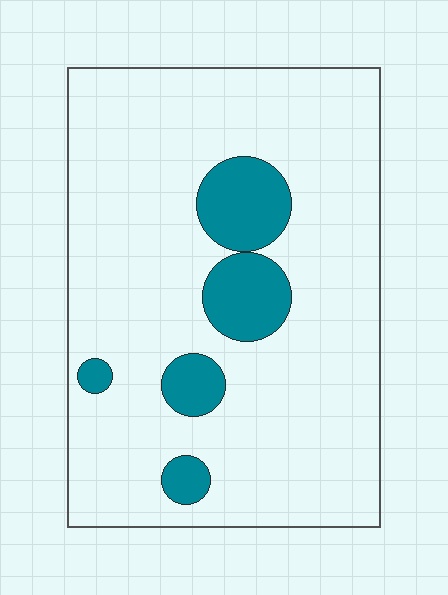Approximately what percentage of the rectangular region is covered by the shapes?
Approximately 15%.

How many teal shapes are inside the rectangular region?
5.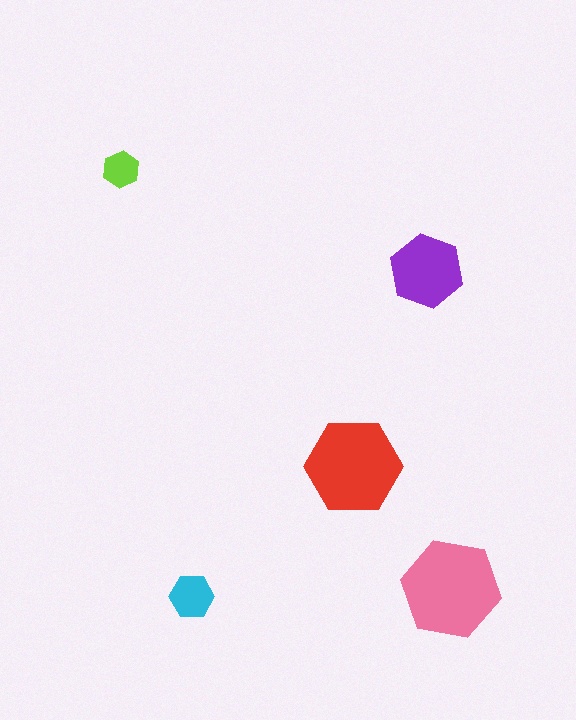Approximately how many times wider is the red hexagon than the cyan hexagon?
About 2 times wider.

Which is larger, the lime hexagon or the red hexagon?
The red one.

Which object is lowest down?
The cyan hexagon is bottommost.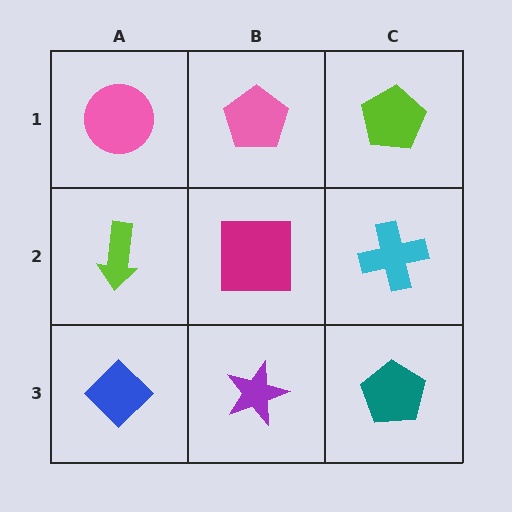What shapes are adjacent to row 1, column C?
A cyan cross (row 2, column C), a pink pentagon (row 1, column B).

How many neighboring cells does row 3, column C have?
2.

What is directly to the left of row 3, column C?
A purple star.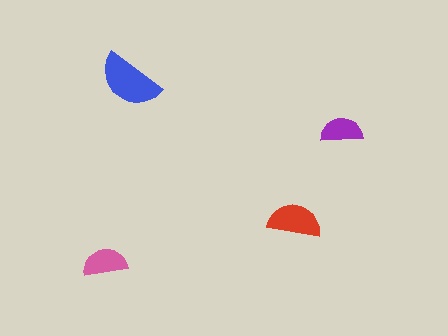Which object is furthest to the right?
The purple semicircle is rightmost.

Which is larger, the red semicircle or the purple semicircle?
The red one.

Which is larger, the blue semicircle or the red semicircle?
The blue one.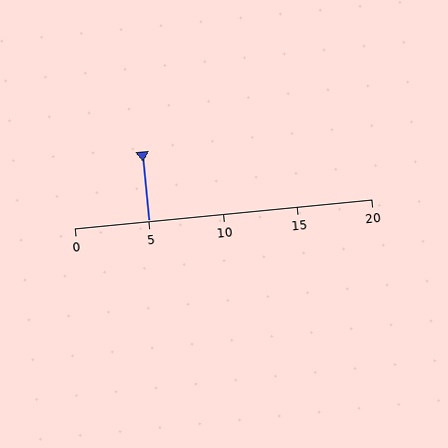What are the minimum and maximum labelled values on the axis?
The axis runs from 0 to 20.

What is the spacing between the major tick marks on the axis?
The major ticks are spaced 5 apart.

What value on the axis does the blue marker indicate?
The marker indicates approximately 5.